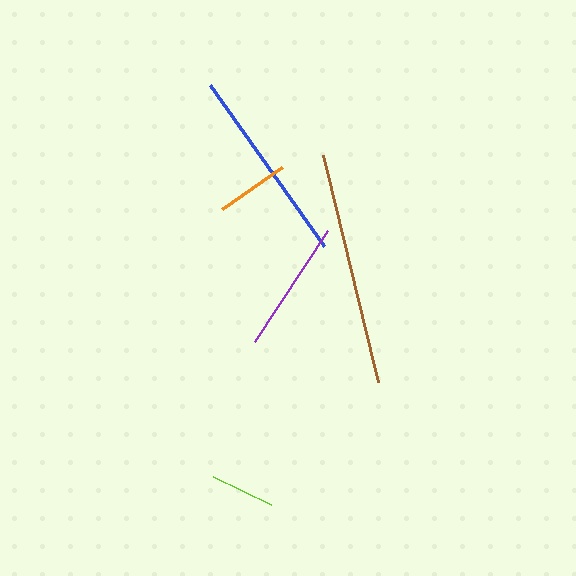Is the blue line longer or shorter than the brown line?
The brown line is longer than the blue line.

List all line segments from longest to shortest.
From longest to shortest: brown, blue, purple, orange, lime.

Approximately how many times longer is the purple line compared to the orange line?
The purple line is approximately 1.8 times the length of the orange line.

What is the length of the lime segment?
The lime segment is approximately 65 pixels long.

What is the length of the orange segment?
The orange segment is approximately 74 pixels long.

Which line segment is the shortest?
The lime line is the shortest at approximately 65 pixels.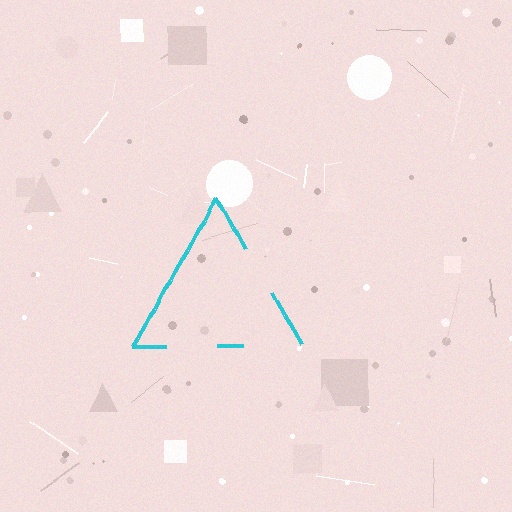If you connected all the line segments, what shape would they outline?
They would outline a triangle.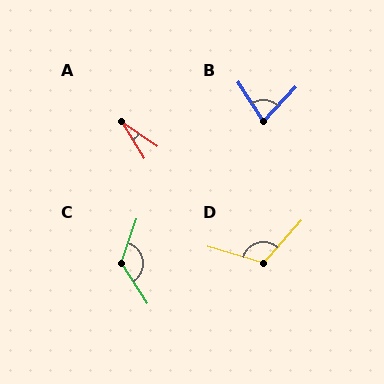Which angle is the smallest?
A, at approximately 24 degrees.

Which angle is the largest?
C, at approximately 127 degrees.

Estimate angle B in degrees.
Approximately 76 degrees.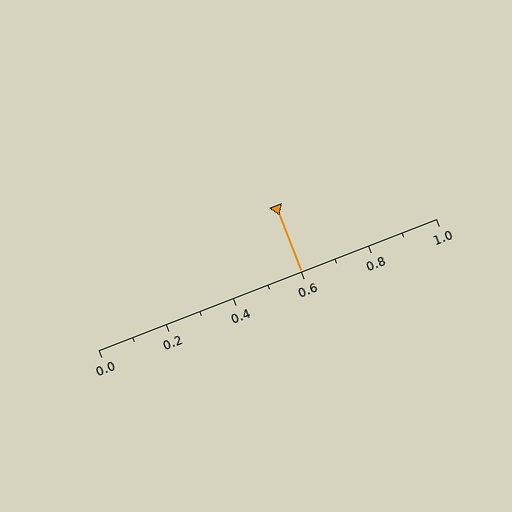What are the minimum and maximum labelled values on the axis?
The axis runs from 0.0 to 1.0.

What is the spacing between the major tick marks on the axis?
The major ticks are spaced 0.2 apart.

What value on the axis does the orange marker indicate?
The marker indicates approximately 0.6.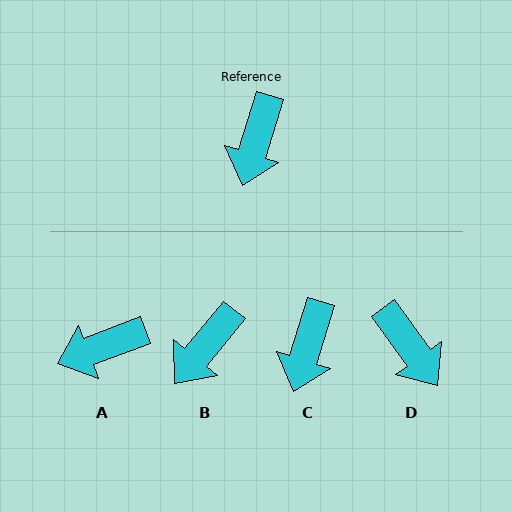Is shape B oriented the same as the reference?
No, it is off by about 22 degrees.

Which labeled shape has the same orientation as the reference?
C.